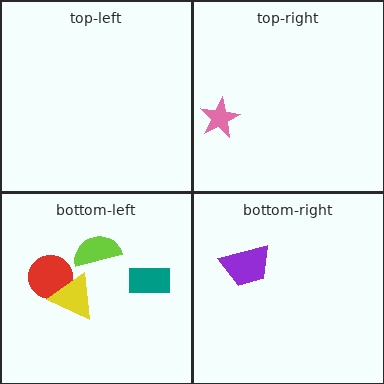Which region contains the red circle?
The bottom-left region.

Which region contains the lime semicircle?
The bottom-left region.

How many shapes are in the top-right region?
1.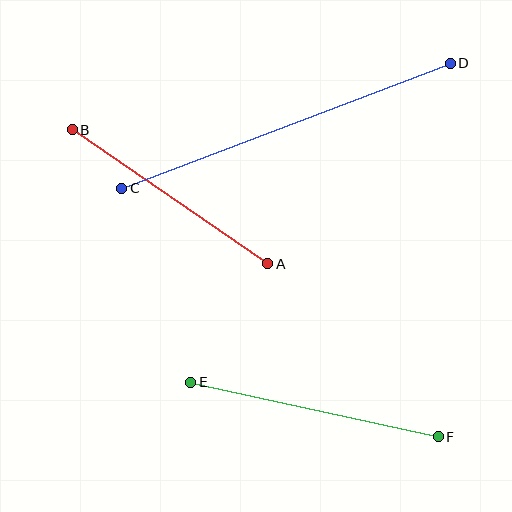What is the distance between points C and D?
The distance is approximately 352 pixels.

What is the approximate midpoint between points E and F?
The midpoint is at approximately (315, 409) pixels.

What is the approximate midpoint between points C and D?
The midpoint is at approximately (286, 126) pixels.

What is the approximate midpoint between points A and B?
The midpoint is at approximately (170, 197) pixels.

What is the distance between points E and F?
The distance is approximately 253 pixels.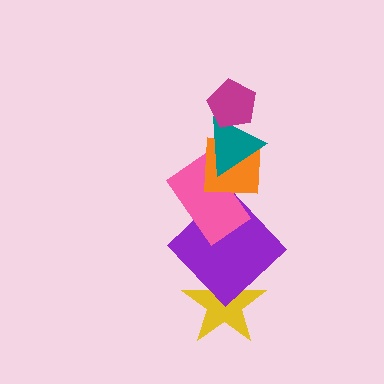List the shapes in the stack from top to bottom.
From top to bottom: the magenta pentagon, the teal triangle, the orange square, the pink rectangle, the purple diamond, the yellow star.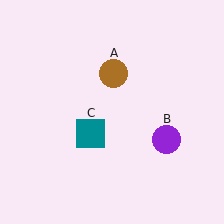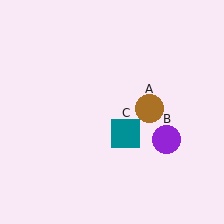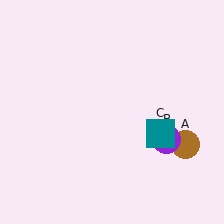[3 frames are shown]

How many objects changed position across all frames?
2 objects changed position: brown circle (object A), teal square (object C).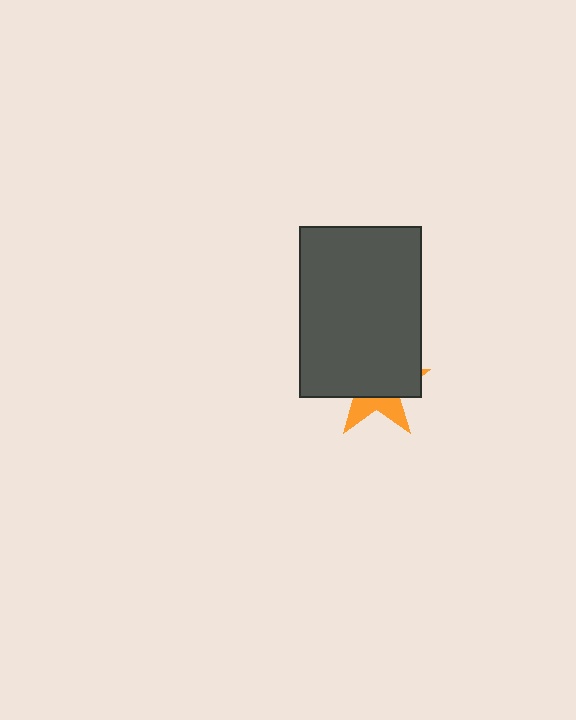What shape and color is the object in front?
The object in front is a dark gray rectangle.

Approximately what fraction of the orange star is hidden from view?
Roughly 66% of the orange star is hidden behind the dark gray rectangle.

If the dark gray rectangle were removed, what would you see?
You would see the complete orange star.